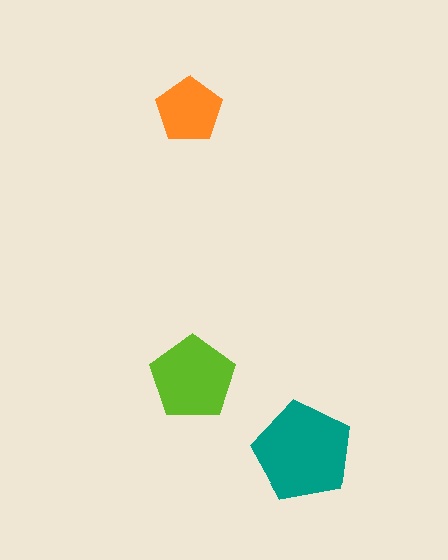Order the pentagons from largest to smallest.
the teal one, the lime one, the orange one.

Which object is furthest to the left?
The orange pentagon is leftmost.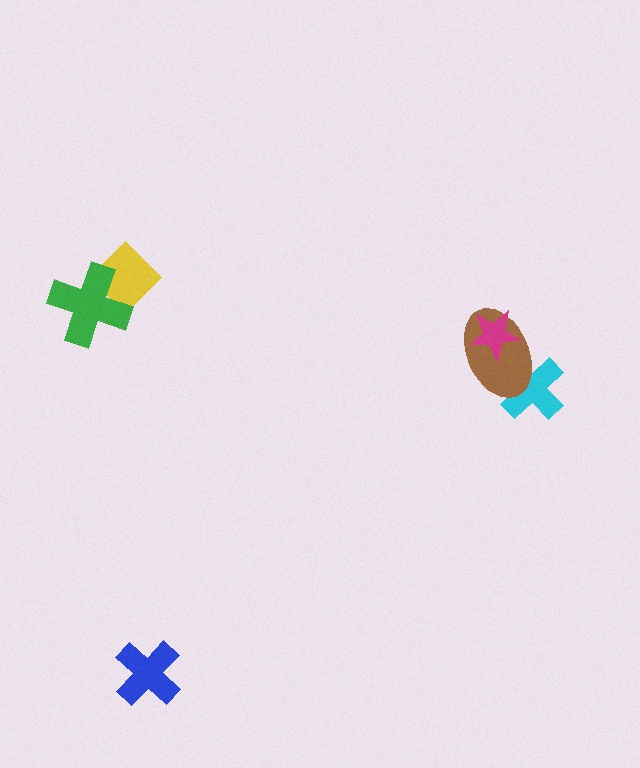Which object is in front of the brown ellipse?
The magenta star is in front of the brown ellipse.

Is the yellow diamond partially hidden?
Yes, it is partially covered by another shape.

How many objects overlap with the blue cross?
0 objects overlap with the blue cross.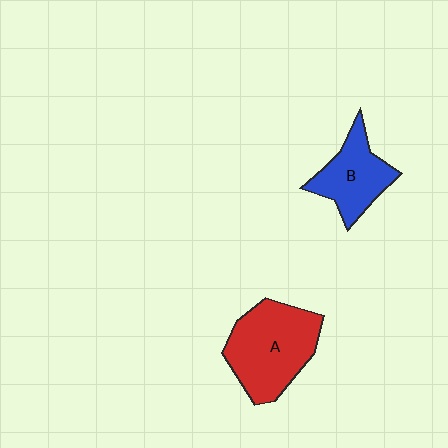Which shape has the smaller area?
Shape B (blue).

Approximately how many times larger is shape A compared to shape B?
Approximately 1.5 times.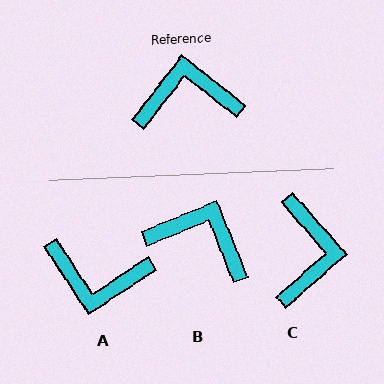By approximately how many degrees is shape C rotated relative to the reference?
Approximately 100 degrees clockwise.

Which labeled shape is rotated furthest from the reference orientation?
A, about 162 degrees away.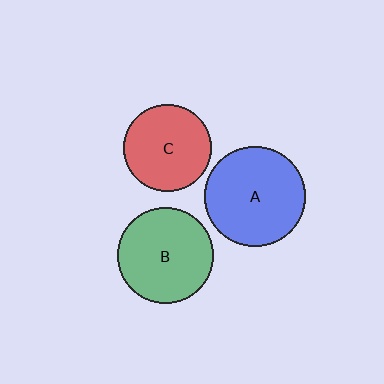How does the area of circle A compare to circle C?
Approximately 1.3 times.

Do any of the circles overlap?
No, none of the circles overlap.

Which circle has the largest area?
Circle A (blue).